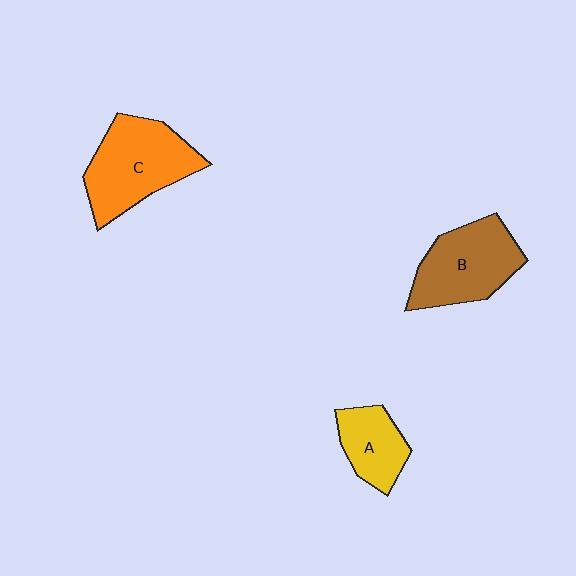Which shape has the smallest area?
Shape A (yellow).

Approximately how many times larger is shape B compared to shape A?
Approximately 1.6 times.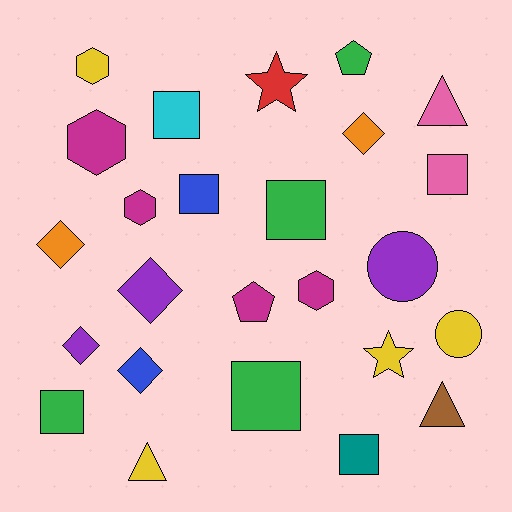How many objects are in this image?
There are 25 objects.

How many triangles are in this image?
There are 3 triangles.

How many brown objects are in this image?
There is 1 brown object.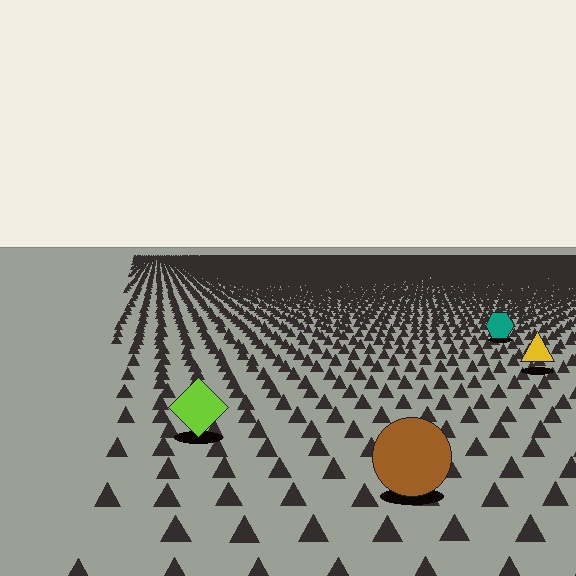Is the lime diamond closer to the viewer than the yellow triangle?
Yes. The lime diamond is closer — you can tell from the texture gradient: the ground texture is coarser near it.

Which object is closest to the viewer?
The brown circle is closest. The texture marks near it are larger and more spread out.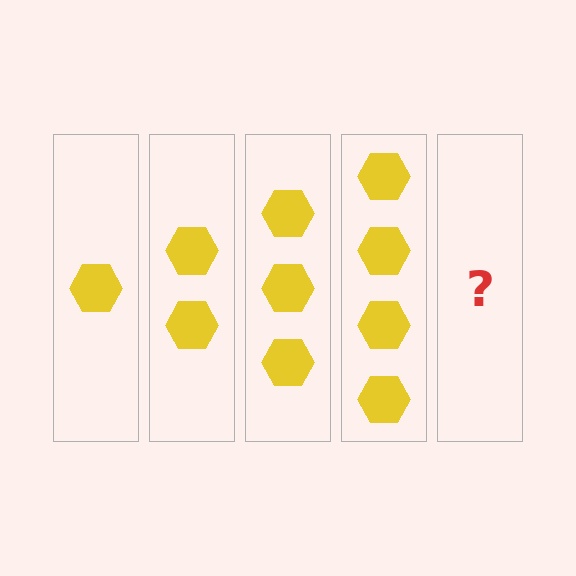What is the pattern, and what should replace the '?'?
The pattern is that each step adds one more hexagon. The '?' should be 5 hexagons.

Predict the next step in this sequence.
The next step is 5 hexagons.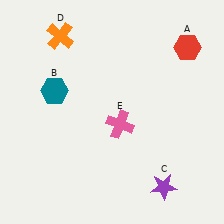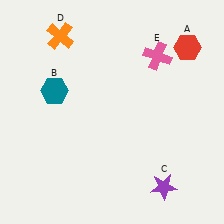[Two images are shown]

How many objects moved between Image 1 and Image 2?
1 object moved between the two images.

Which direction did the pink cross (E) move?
The pink cross (E) moved up.